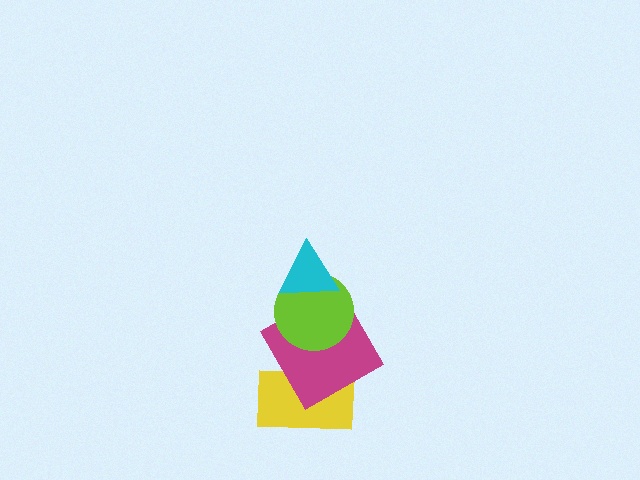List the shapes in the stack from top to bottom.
From top to bottom: the cyan triangle, the lime circle, the magenta square, the yellow rectangle.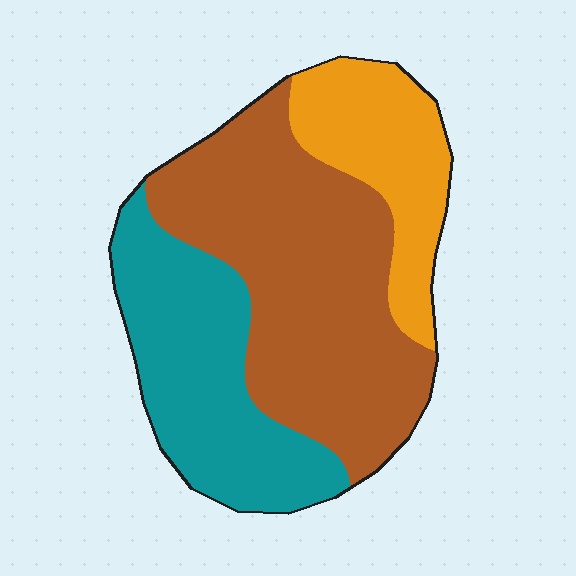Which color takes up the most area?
Brown, at roughly 50%.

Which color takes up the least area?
Orange, at roughly 20%.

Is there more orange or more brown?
Brown.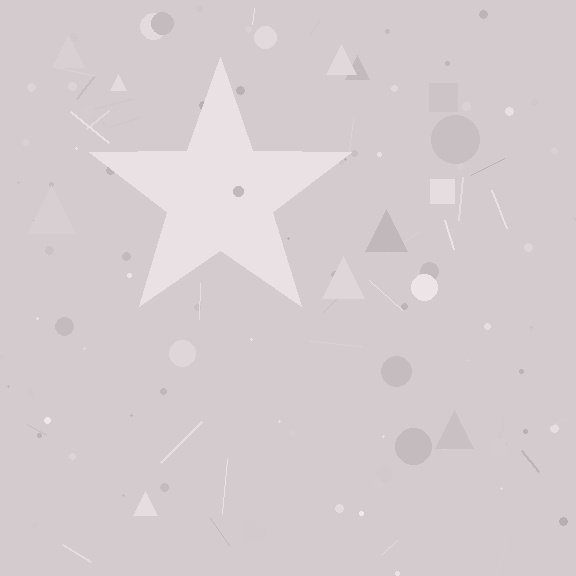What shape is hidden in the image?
A star is hidden in the image.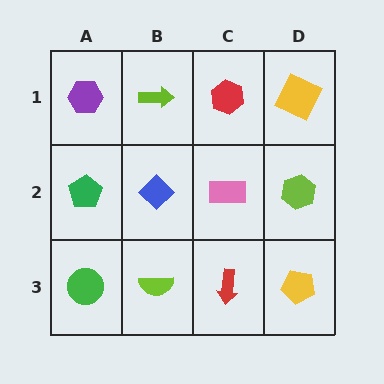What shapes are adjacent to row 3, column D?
A lime hexagon (row 2, column D), a red arrow (row 3, column C).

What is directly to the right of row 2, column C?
A lime hexagon.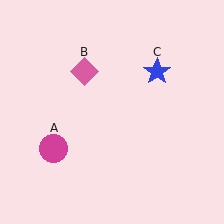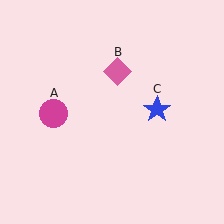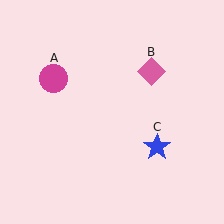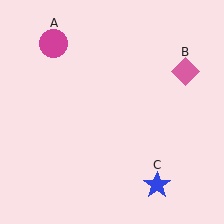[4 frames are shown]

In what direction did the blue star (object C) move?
The blue star (object C) moved down.